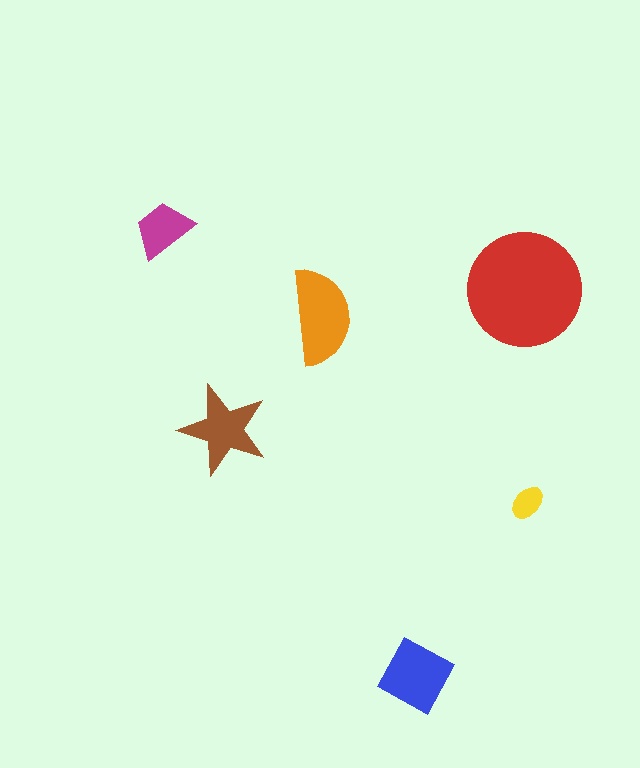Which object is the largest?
The red circle.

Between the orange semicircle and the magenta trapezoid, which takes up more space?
The orange semicircle.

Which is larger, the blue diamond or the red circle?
The red circle.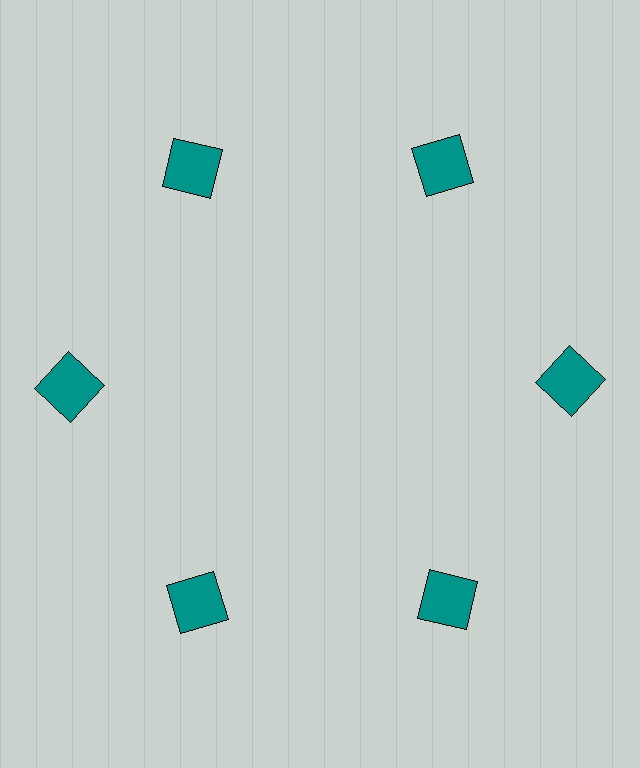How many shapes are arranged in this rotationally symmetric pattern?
There are 6 shapes, arranged in 6 groups of 1.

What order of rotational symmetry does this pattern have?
This pattern has 6-fold rotational symmetry.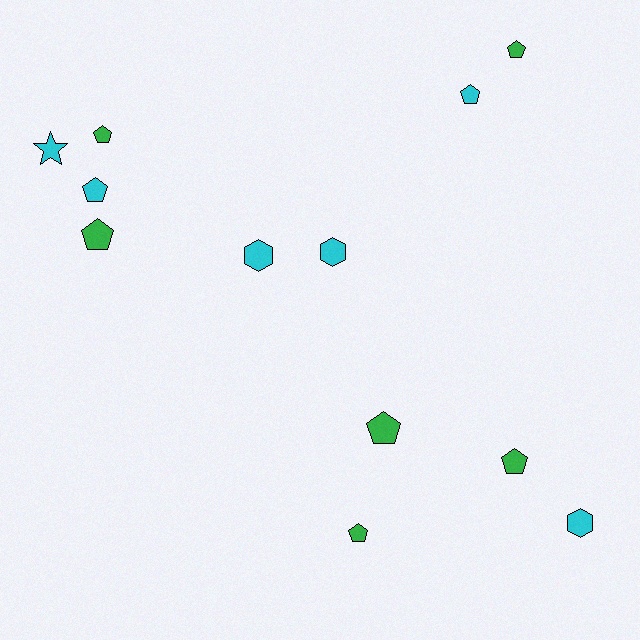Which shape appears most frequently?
Pentagon, with 8 objects.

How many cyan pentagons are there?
There are 2 cyan pentagons.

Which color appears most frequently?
Green, with 6 objects.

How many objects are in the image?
There are 12 objects.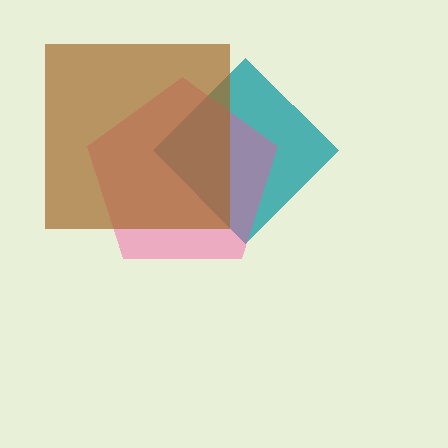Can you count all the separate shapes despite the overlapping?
Yes, there are 3 separate shapes.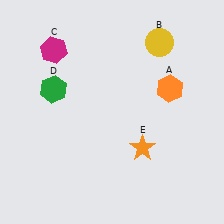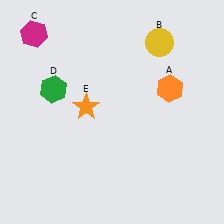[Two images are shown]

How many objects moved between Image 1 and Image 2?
2 objects moved between the two images.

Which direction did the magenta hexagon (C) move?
The magenta hexagon (C) moved left.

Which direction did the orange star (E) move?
The orange star (E) moved left.